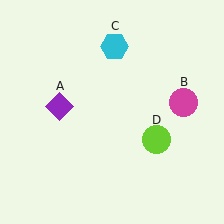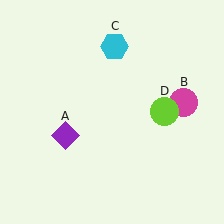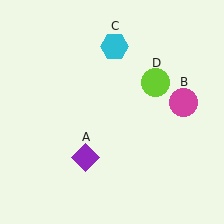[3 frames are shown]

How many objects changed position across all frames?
2 objects changed position: purple diamond (object A), lime circle (object D).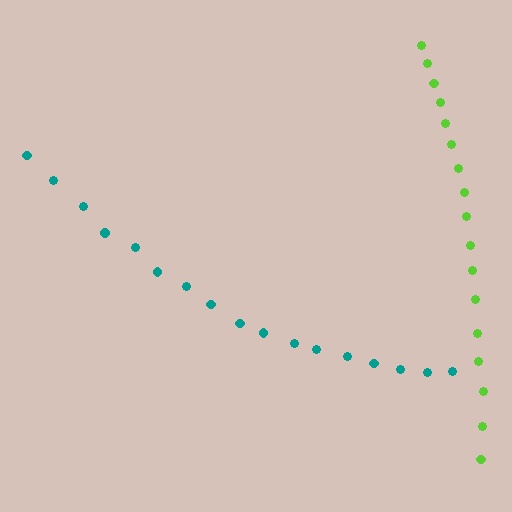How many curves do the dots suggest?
There are 2 distinct paths.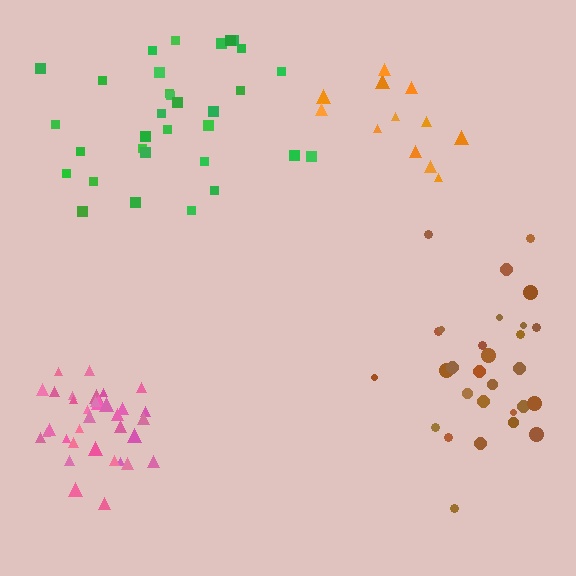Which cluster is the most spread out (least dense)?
Green.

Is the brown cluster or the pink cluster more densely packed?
Pink.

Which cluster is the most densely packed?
Pink.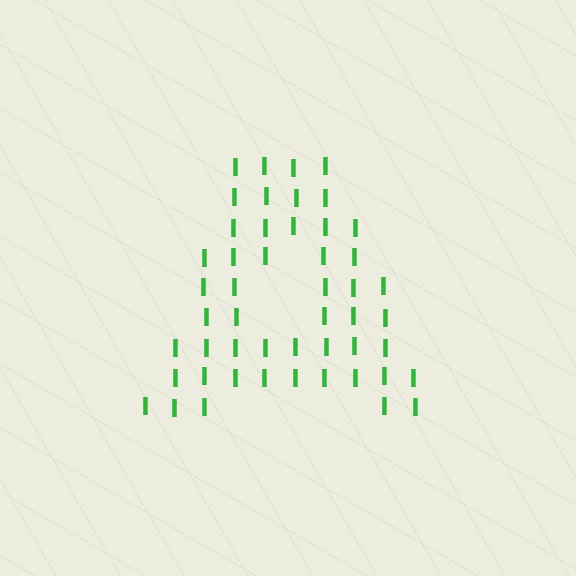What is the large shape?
The large shape is the letter A.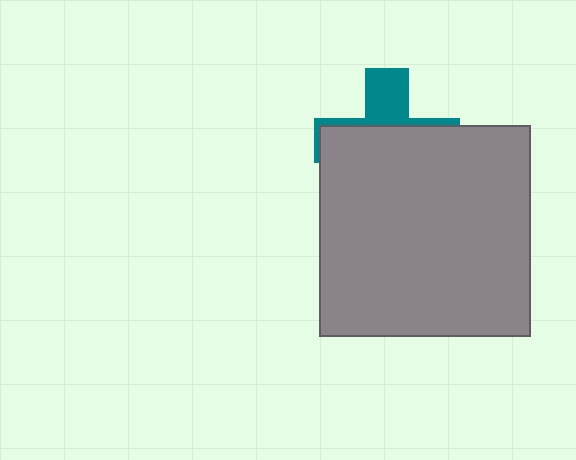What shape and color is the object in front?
The object in front is a gray square.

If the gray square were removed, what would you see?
You would see the complete teal cross.